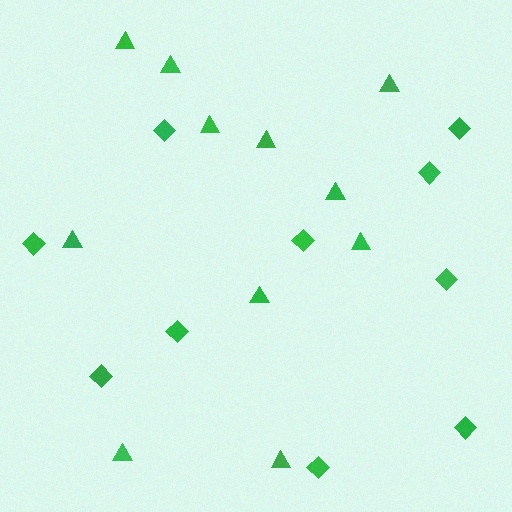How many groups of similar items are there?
There are 2 groups: one group of triangles (11) and one group of diamonds (10).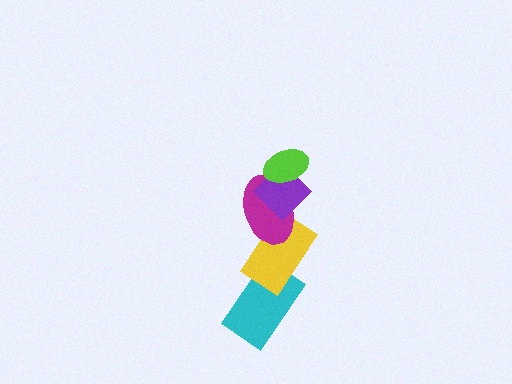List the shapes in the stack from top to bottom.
From top to bottom: the lime ellipse, the purple diamond, the magenta ellipse, the yellow rectangle, the cyan rectangle.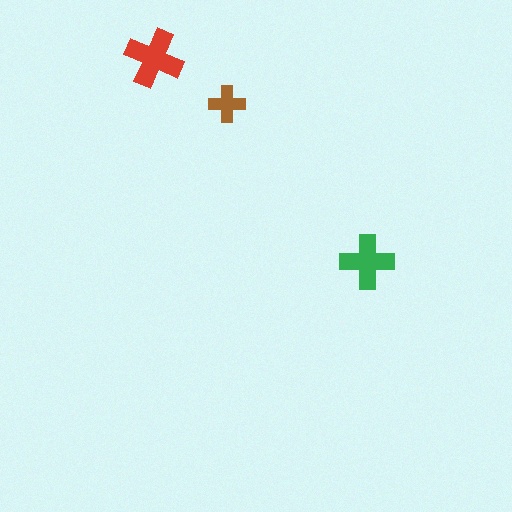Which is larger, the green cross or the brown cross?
The green one.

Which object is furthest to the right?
The green cross is rightmost.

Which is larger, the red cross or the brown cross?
The red one.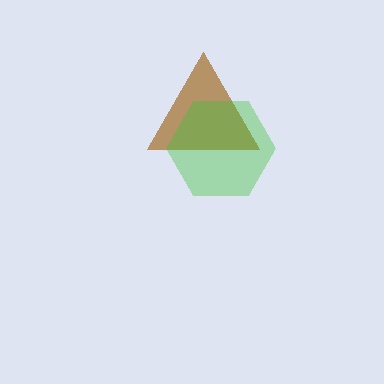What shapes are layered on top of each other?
The layered shapes are: a brown triangle, a green hexagon.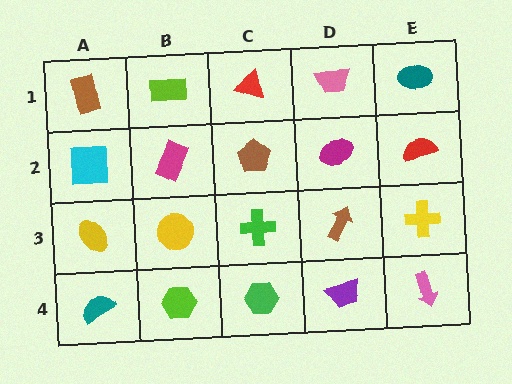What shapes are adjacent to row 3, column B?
A magenta rectangle (row 2, column B), a lime hexagon (row 4, column B), a yellow ellipse (row 3, column A), a green cross (row 3, column C).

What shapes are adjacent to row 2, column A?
A brown rectangle (row 1, column A), a yellow ellipse (row 3, column A), a magenta rectangle (row 2, column B).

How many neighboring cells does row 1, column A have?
2.